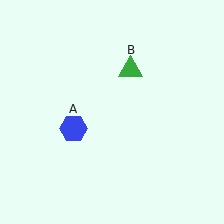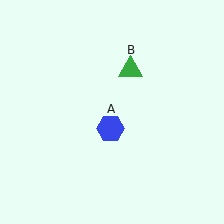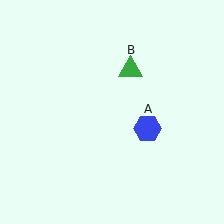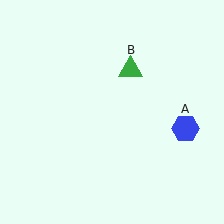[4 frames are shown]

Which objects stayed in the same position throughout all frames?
Green triangle (object B) remained stationary.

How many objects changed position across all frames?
1 object changed position: blue hexagon (object A).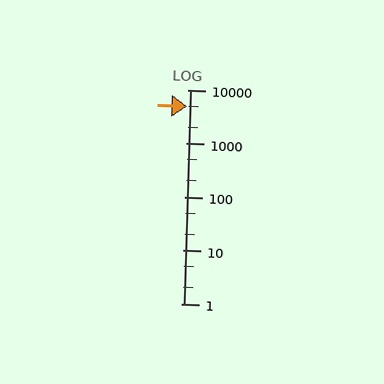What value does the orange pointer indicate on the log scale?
The pointer indicates approximately 4900.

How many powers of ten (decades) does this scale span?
The scale spans 4 decades, from 1 to 10000.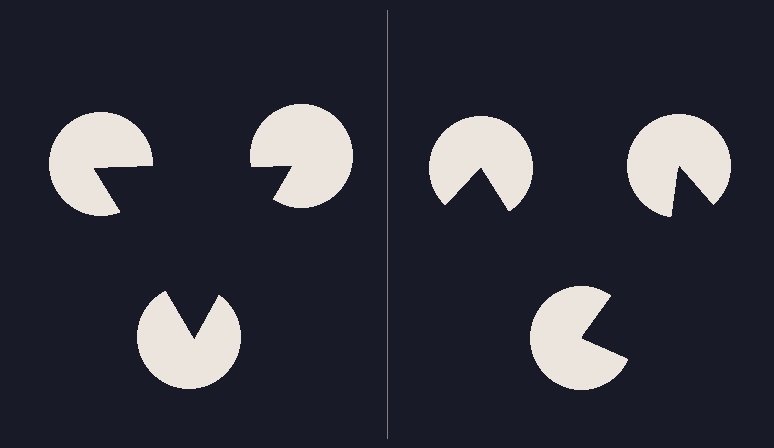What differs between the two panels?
The pac-man discs are positioned identically on both sides; only the wedge orientations differ. On the left they align to a triangle; on the right they are misaligned.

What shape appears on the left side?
An illusory triangle.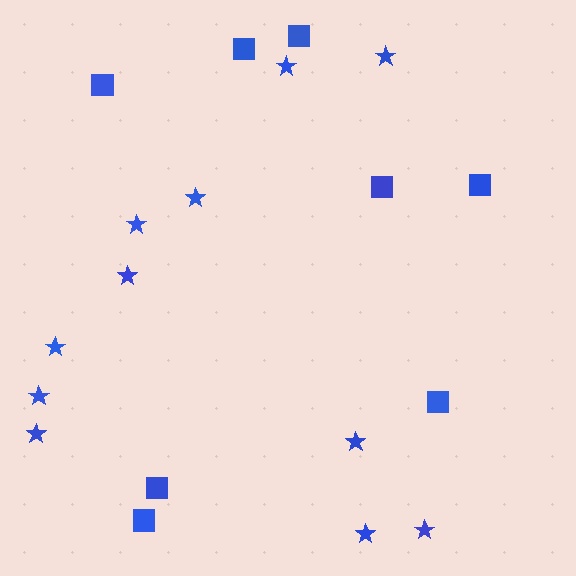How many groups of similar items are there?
There are 2 groups: one group of stars (11) and one group of squares (8).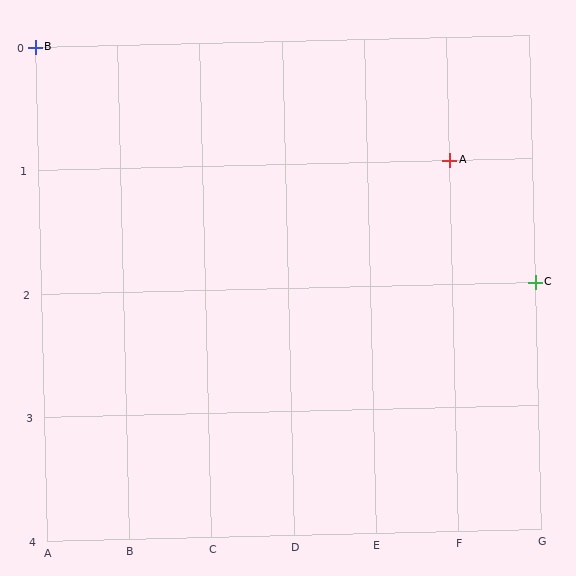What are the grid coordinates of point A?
Point A is at grid coordinates (F, 1).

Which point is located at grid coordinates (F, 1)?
Point A is at (F, 1).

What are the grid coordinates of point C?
Point C is at grid coordinates (G, 2).